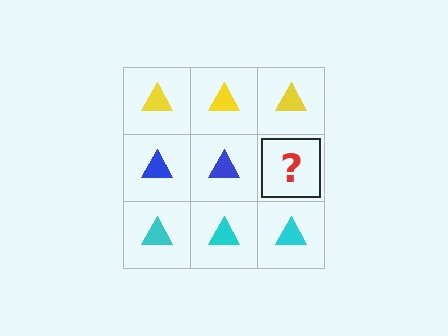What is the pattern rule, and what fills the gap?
The rule is that each row has a consistent color. The gap should be filled with a blue triangle.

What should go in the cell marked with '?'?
The missing cell should contain a blue triangle.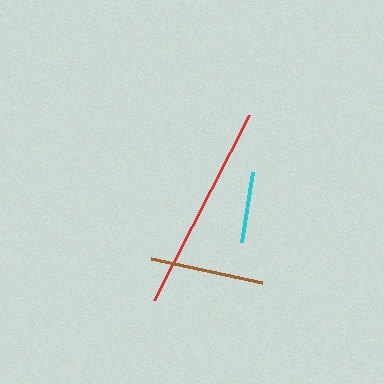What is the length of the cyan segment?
The cyan segment is approximately 71 pixels long.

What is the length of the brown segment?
The brown segment is approximately 114 pixels long.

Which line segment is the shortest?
The cyan line is the shortest at approximately 71 pixels.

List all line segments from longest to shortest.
From longest to shortest: red, brown, cyan.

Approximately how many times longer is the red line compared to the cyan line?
The red line is approximately 2.9 times the length of the cyan line.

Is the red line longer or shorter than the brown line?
The red line is longer than the brown line.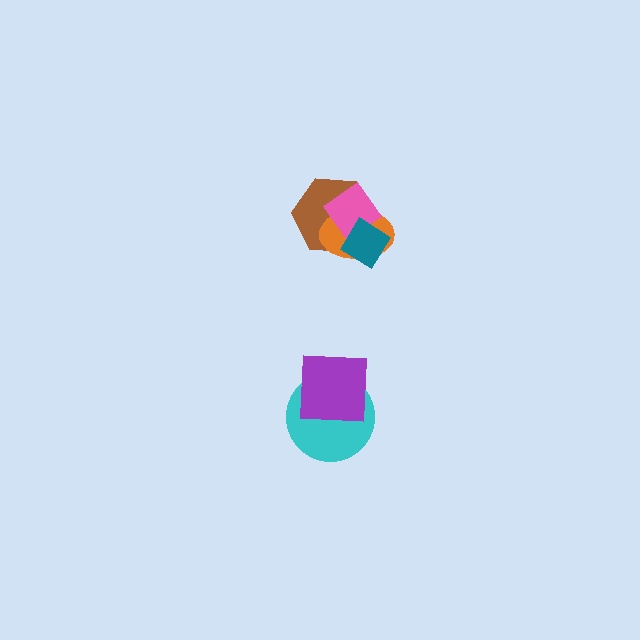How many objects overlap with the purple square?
1 object overlaps with the purple square.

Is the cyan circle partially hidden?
Yes, it is partially covered by another shape.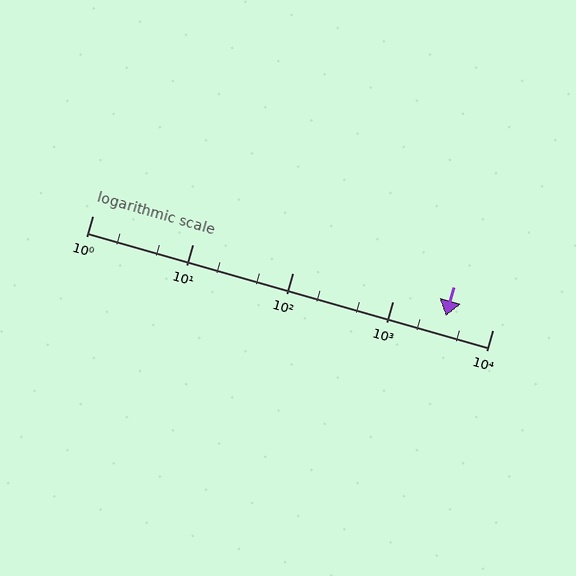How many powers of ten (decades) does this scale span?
The scale spans 4 decades, from 1 to 10000.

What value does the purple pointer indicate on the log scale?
The pointer indicates approximately 3400.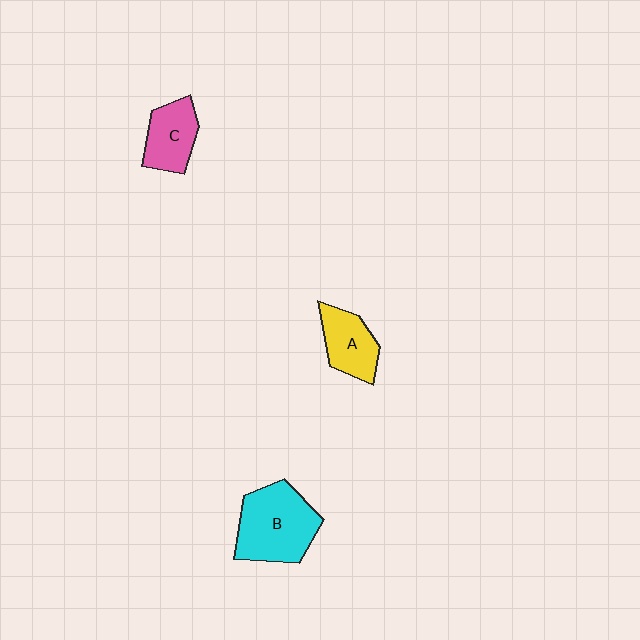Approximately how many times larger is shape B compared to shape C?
Approximately 1.7 times.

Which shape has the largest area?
Shape B (cyan).